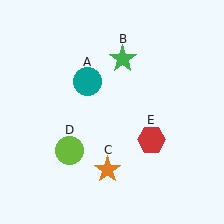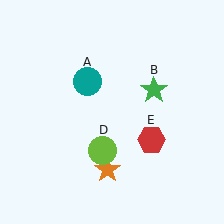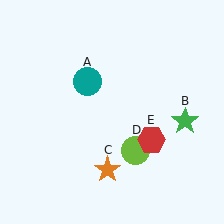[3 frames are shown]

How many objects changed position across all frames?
2 objects changed position: green star (object B), lime circle (object D).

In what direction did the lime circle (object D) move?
The lime circle (object D) moved right.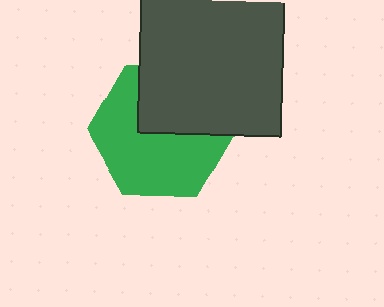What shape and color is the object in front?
The object in front is a dark gray square.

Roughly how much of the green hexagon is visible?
About half of it is visible (roughly 62%).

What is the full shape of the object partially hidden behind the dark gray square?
The partially hidden object is a green hexagon.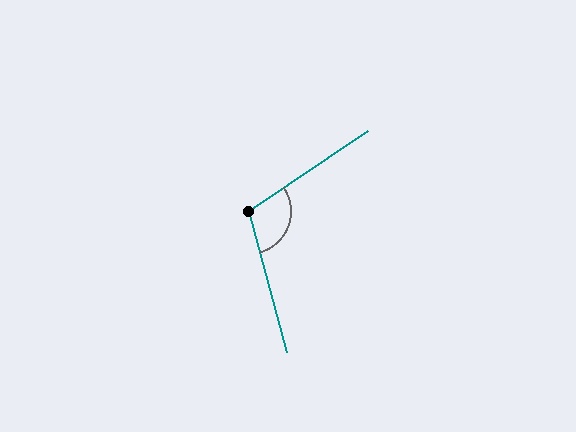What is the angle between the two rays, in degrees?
Approximately 109 degrees.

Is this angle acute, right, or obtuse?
It is obtuse.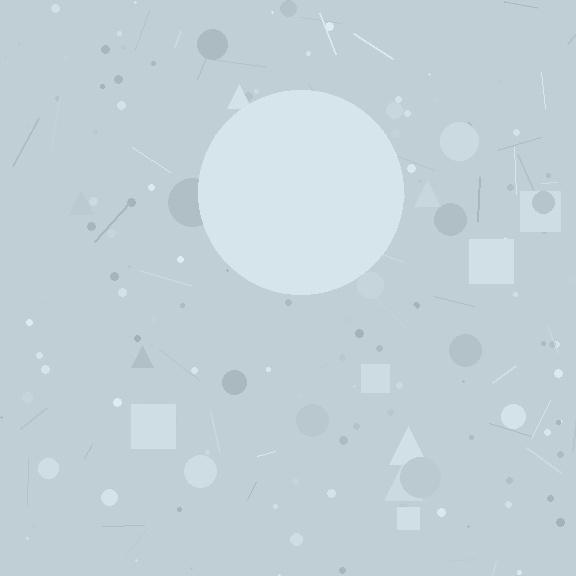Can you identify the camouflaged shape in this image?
The camouflaged shape is a circle.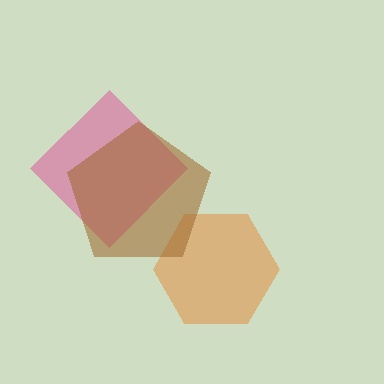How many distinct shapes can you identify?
There are 3 distinct shapes: an orange hexagon, a pink diamond, a brown pentagon.